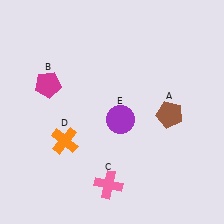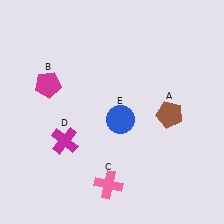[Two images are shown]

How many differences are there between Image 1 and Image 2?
There are 2 differences between the two images.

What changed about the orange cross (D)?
In Image 1, D is orange. In Image 2, it changed to magenta.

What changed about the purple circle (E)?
In Image 1, E is purple. In Image 2, it changed to blue.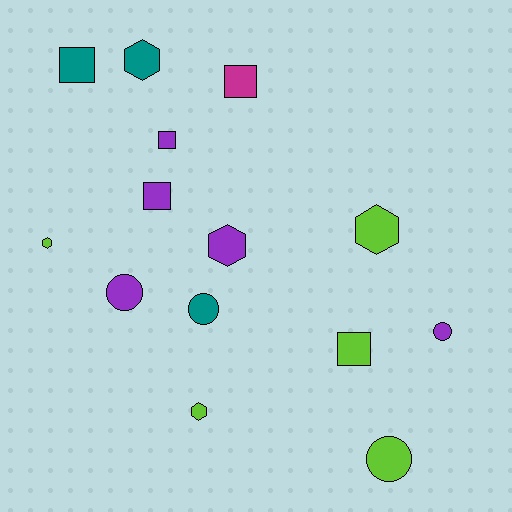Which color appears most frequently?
Purple, with 5 objects.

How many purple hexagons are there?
There is 1 purple hexagon.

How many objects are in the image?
There are 14 objects.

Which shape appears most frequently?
Square, with 5 objects.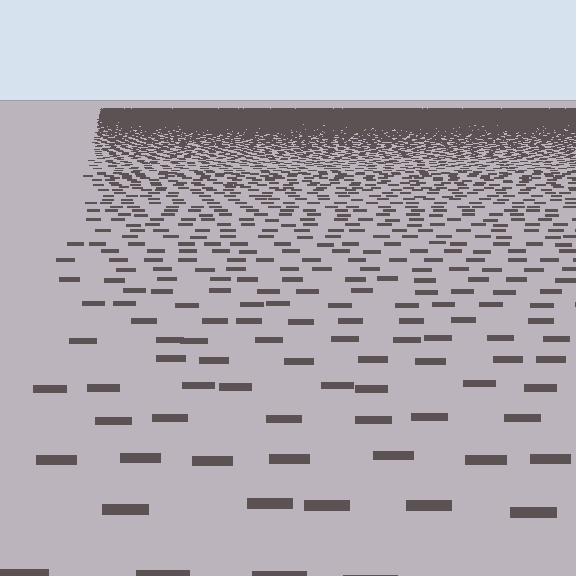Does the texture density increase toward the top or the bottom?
Density increases toward the top.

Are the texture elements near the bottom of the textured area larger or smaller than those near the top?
Larger. Near the bottom, elements are closer to the viewer and appear at a bigger on-screen size.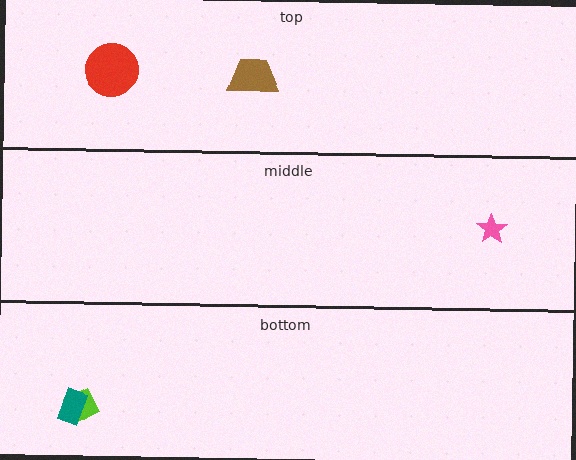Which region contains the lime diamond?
The bottom region.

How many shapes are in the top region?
2.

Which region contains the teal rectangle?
The bottom region.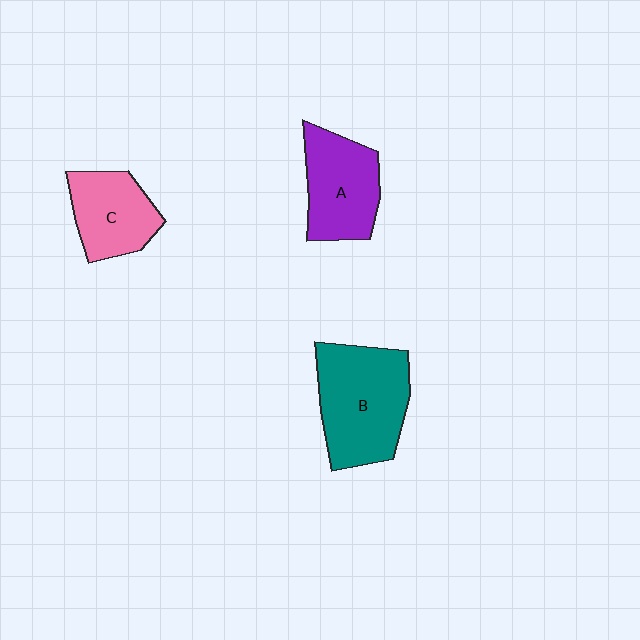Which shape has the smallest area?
Shape C (pink).